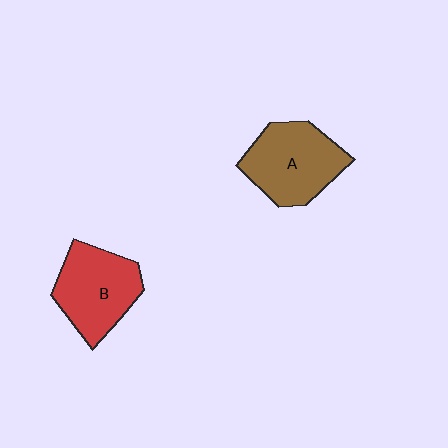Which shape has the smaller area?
Shape B (red).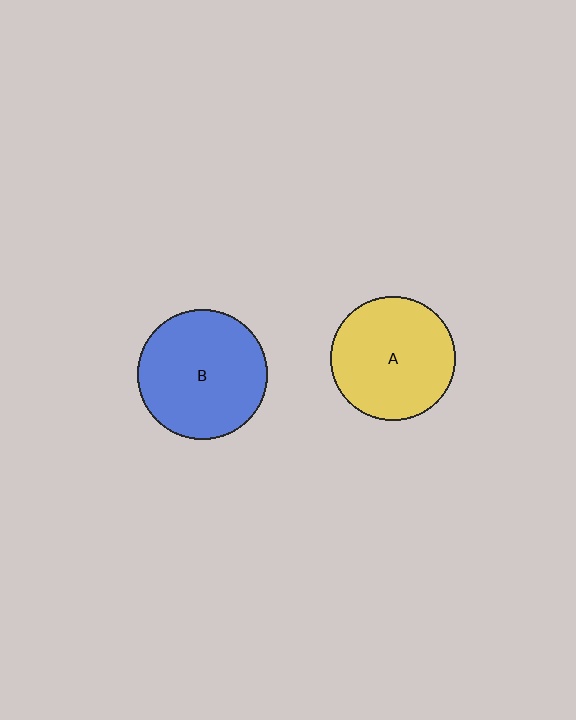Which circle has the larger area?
Circle B (blue).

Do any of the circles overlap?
No, none of the circles overlap.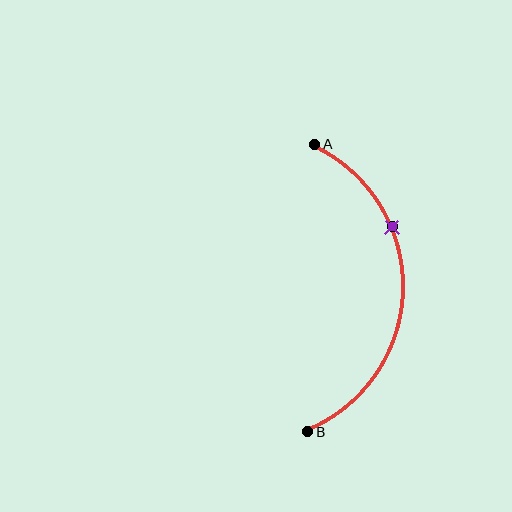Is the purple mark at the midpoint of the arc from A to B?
No. The purple mark lies on the arc but is closer to endpoint A. The arc midpoint would be at the point on the curve equidistant along the arc from both A and B.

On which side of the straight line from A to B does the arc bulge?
The arc bulges to the right of the straight line connecting A and B.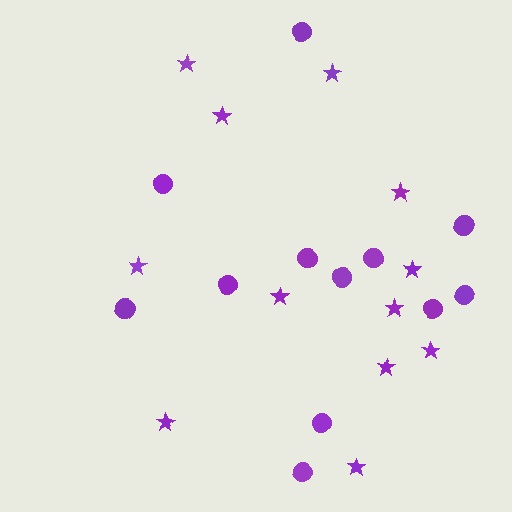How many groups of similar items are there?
There are 2 groups: one group of circles (12) and one group of stars (12).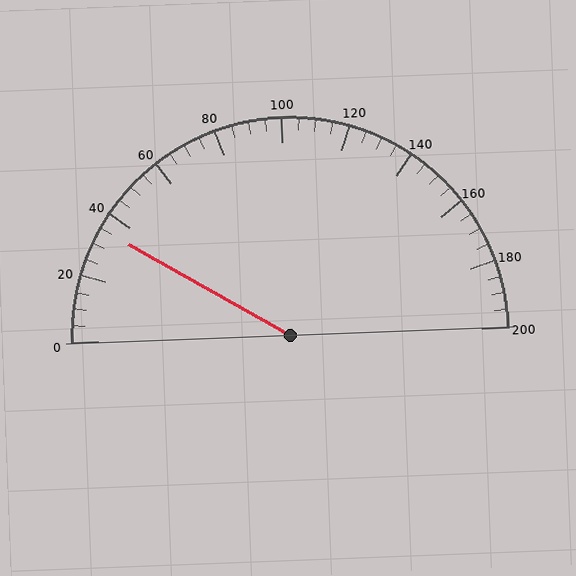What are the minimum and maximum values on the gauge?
The gauge ranges from 0 to 200.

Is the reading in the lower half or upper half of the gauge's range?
The reading is in the lower half of the range (0 to 200).